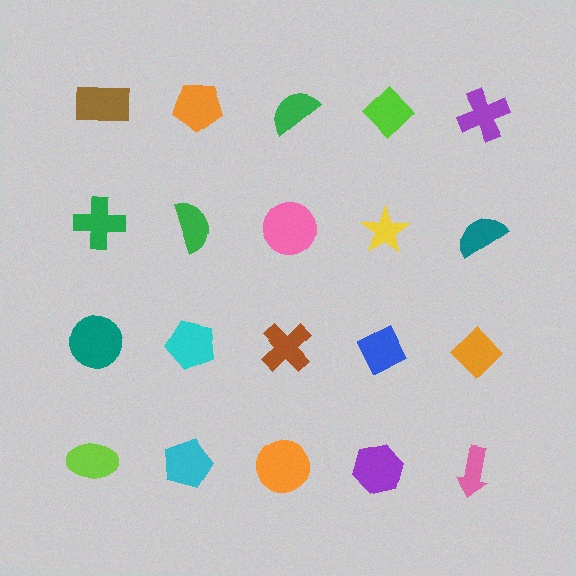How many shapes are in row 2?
5 shapes.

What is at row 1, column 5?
A purple cross.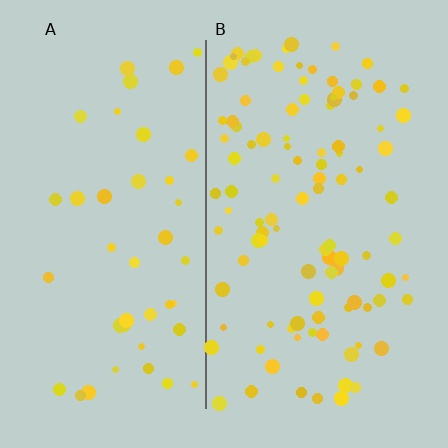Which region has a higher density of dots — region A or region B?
B (the right).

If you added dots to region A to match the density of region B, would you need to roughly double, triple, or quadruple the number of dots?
Approximately double.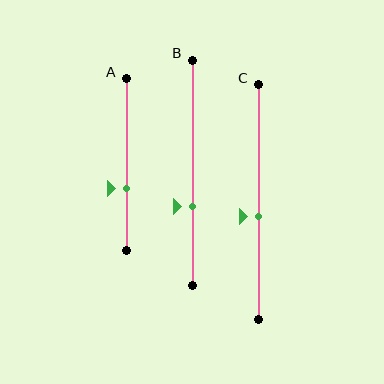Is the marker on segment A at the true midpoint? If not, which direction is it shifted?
No, the marker on segment A is shifted downward by about 14% of the segment length.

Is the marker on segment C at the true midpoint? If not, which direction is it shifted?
No, the marker on segment C is shifted downward by about 6% of the segment length.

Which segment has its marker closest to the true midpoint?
Segment C has its marker closest to the true midpoint.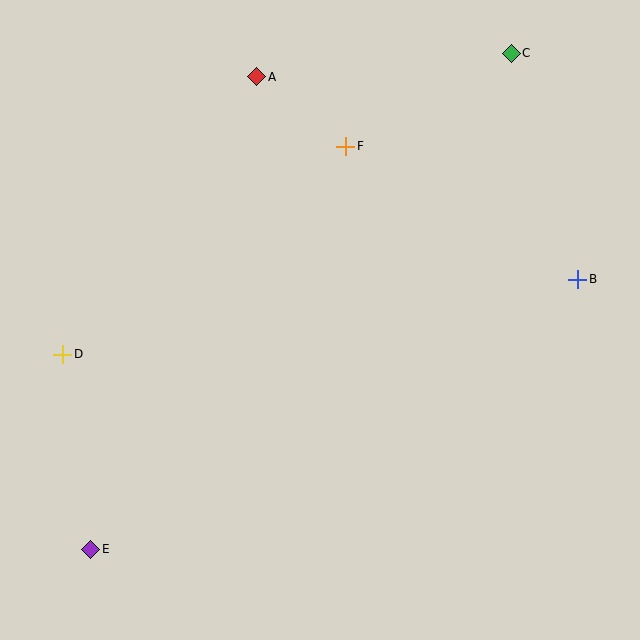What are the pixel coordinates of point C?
Point C is at (511, 53).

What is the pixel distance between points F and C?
The distance between F and C is 190 pixels.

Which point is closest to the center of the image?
Point F at (346, 146) is closest to the center.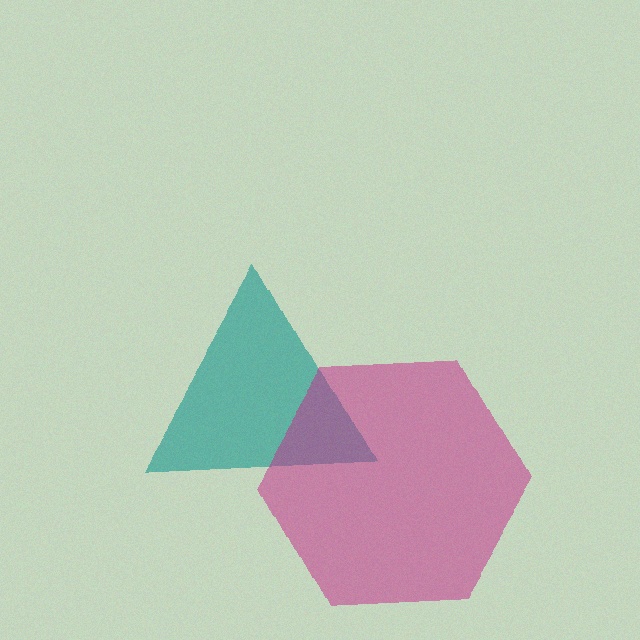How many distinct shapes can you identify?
There are 2 distinct shapes: a teal triangle, a magenta hexagon.